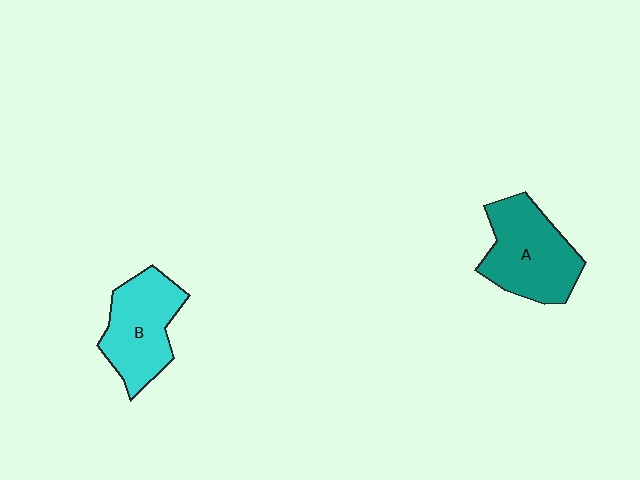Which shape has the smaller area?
Shape B (cyan).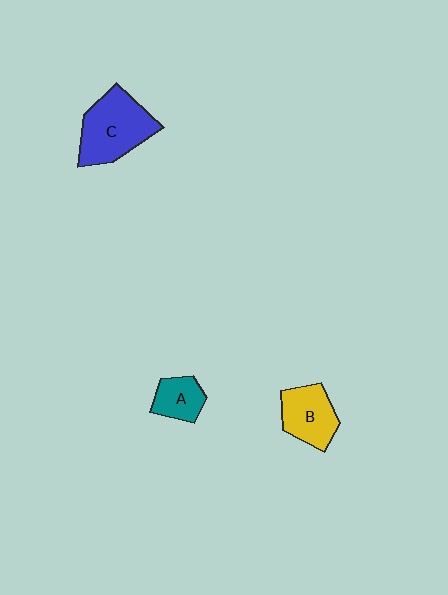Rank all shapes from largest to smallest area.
From largest to smallest: C (blue), B (yellow), A (teal).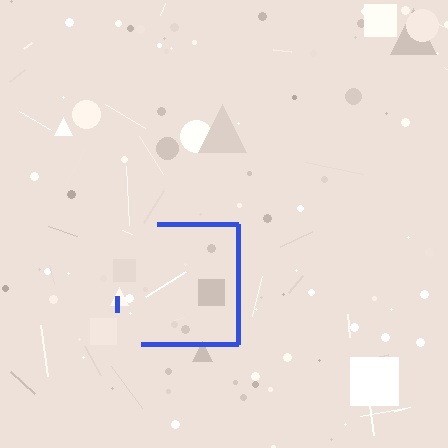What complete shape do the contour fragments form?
The contour fragments form a square.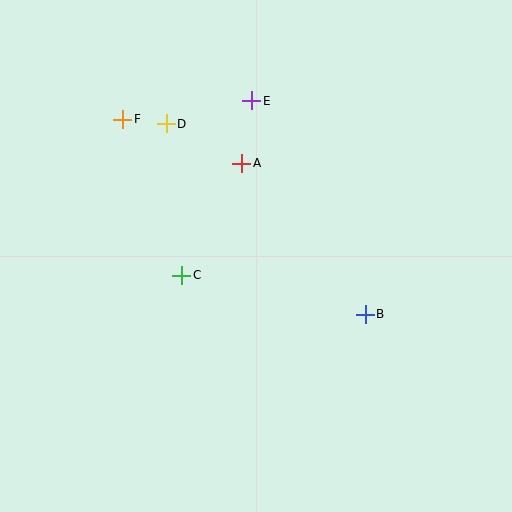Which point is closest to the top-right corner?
Point E is closest to the top-right corner.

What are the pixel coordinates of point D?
Point D is at (166, 124).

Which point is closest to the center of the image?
Point C at (182, 275) is closest to the center.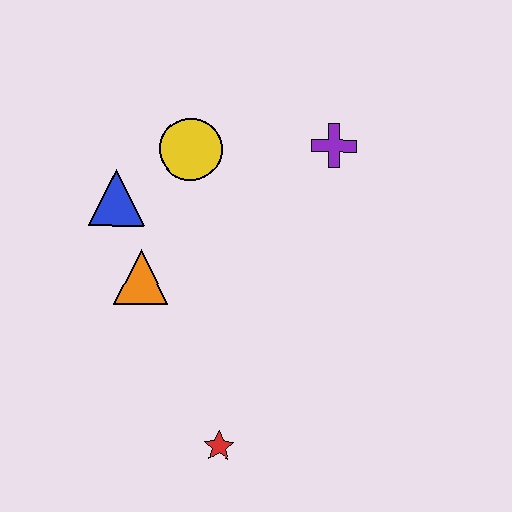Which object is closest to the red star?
The orange triangle is closest to the red star.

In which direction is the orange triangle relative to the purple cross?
The orange triangle is to the left of the purple cross.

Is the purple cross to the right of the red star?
Yes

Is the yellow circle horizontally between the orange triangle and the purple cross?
Yes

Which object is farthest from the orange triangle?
The purple cross is farthest from the orange triangle.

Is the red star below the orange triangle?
Yes